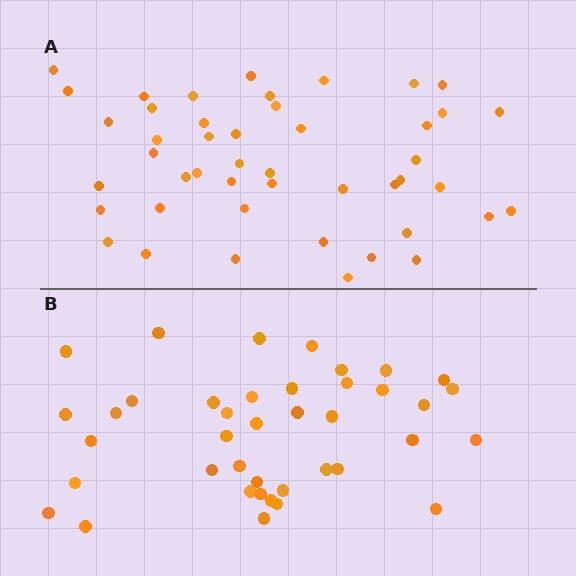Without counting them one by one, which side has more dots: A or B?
Region A (the top region) has more dots.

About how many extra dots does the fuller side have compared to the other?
Region A has about 6 more dots than region B.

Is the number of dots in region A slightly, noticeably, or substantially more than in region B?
Region A has only slightly more — the two regions are fairly close. The ratio is roughly 1.1 to 1.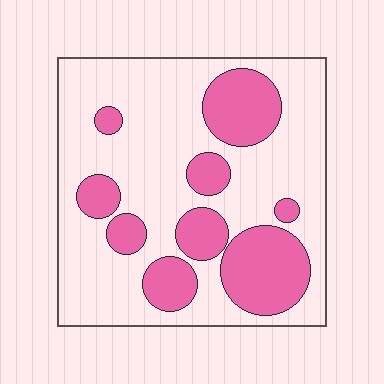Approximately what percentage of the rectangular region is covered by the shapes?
Approximately 30%.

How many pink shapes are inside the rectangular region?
9.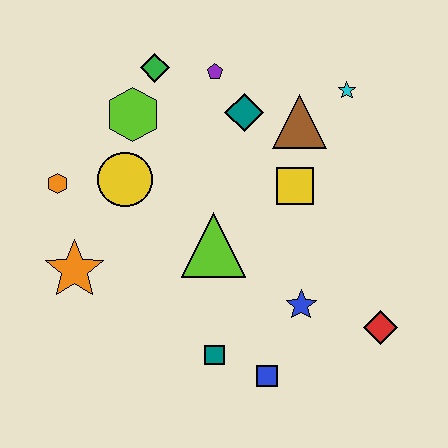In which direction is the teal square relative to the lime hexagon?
The teal square is below the lime hexagon.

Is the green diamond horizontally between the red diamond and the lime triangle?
No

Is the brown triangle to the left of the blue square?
No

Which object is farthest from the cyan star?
The orange star is farthest from the cyan star.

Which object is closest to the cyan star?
The brown triangle is closest to the cyan star.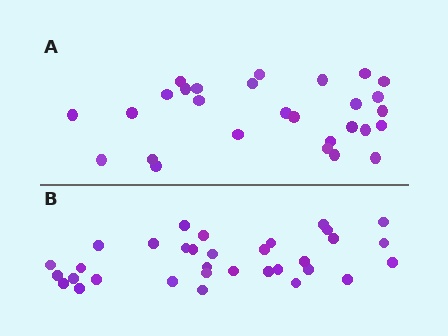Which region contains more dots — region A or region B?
Region B (the bottom region) has more dots.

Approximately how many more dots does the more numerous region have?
Region B has about 5 more dots than region A.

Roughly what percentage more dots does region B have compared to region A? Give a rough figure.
About 20% more.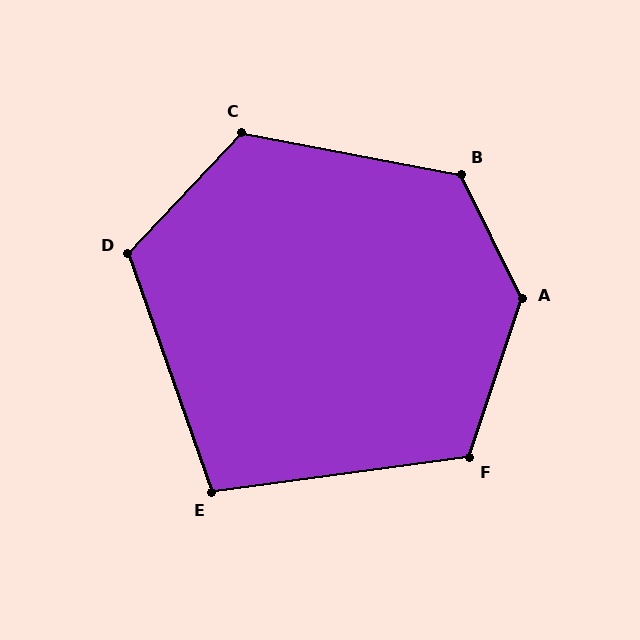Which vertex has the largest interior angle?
A, at approximately 136 degrees.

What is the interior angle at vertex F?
Approximately 116 degrees (obtuse).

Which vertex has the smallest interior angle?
E, at approximately 102 degrees.